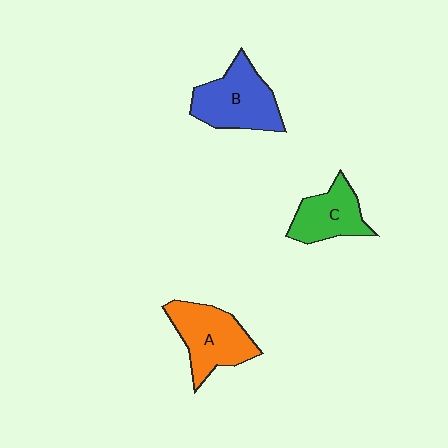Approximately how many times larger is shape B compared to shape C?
Approximately 1.3 times.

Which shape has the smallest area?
Shape C (green).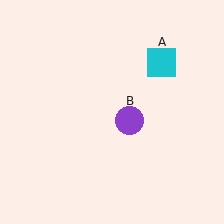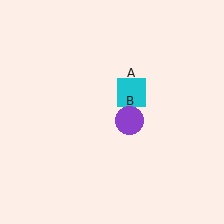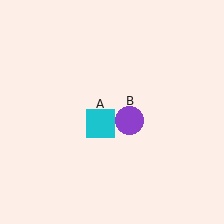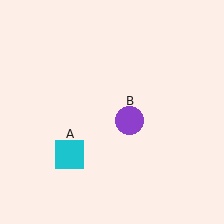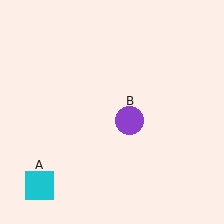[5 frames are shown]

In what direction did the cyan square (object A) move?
The cyan square (object A) moved down and to the left.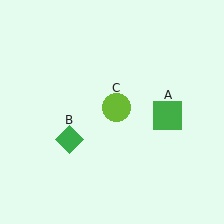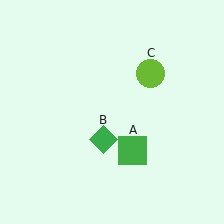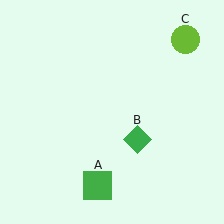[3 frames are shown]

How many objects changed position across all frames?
3 objects changed position: green square (object A), green diamond (object B), lime circle (object C).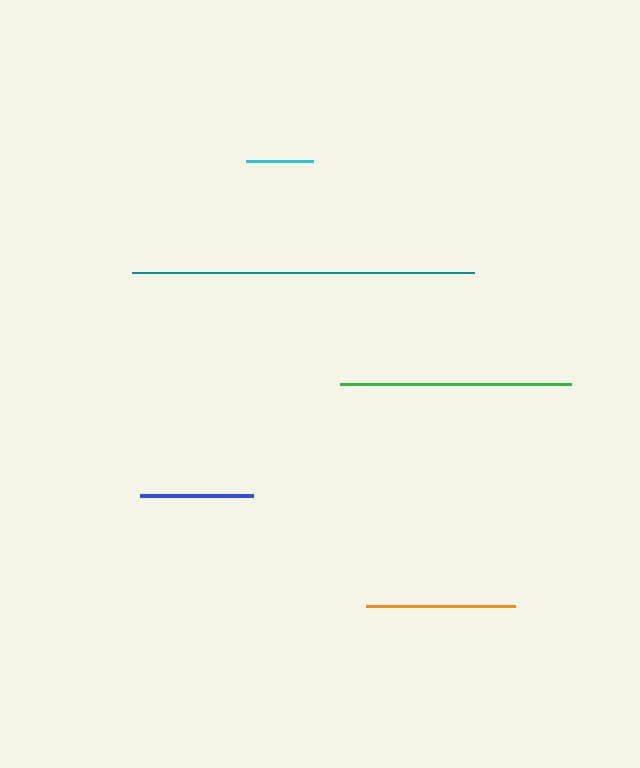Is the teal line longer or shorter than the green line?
The teal line is longer than the green line.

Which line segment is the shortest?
The cyan line is the shortest at approximately 67 pixels.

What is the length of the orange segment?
The orange segment is approximately 149 pixels long.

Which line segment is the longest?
The teal line is the longest at approximately 341 pixels.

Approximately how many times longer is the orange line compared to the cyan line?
The orange line is approximately 2.2 times the length of the cyan line.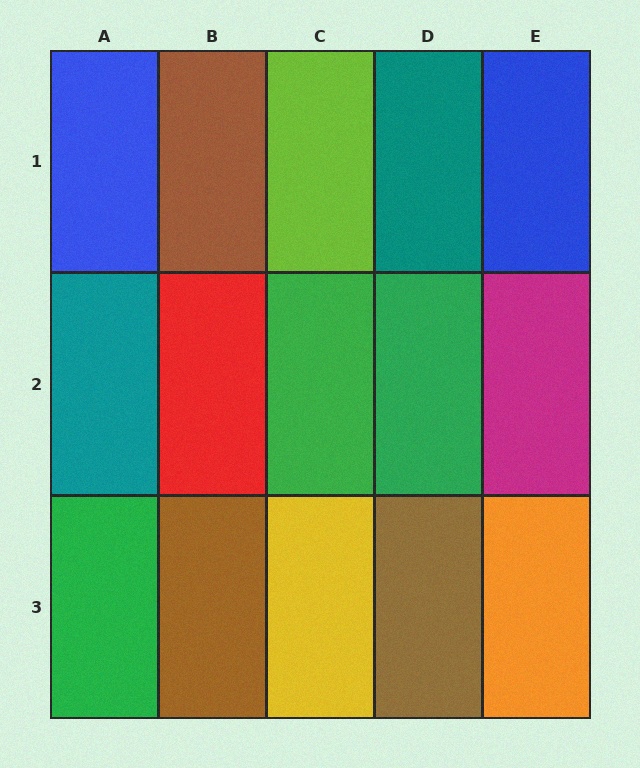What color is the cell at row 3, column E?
Orange.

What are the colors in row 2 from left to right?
Teal, red, green, green, magenta.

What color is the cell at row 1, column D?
Teal.